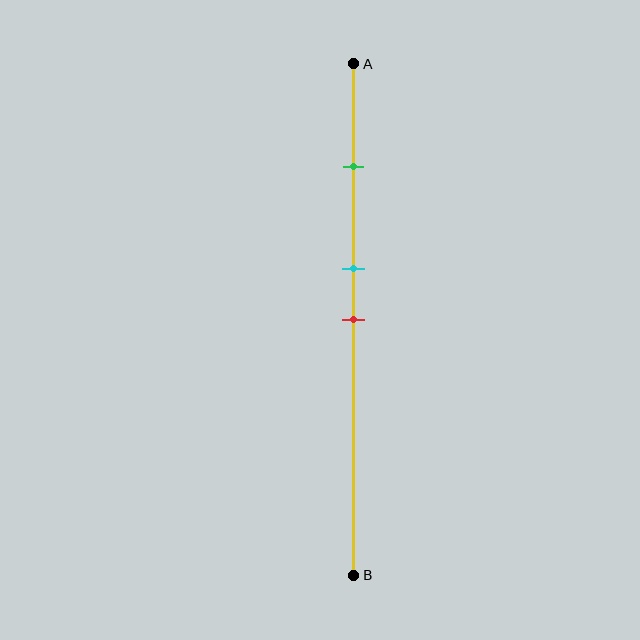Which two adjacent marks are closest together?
The cyan and red marks are the closest adjacent pair.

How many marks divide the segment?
There are 3 marks dividing the segment.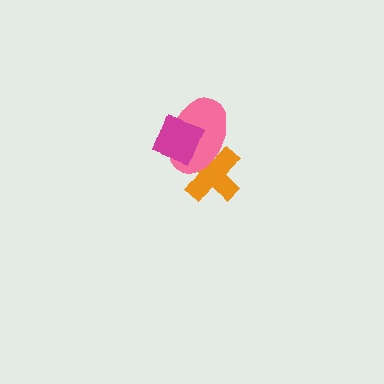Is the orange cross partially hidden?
Yes, it is partially covered by another shape.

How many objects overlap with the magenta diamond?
2 objects overlap with the magenta diamond.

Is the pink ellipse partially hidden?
Yes, it is partially covered by another shape.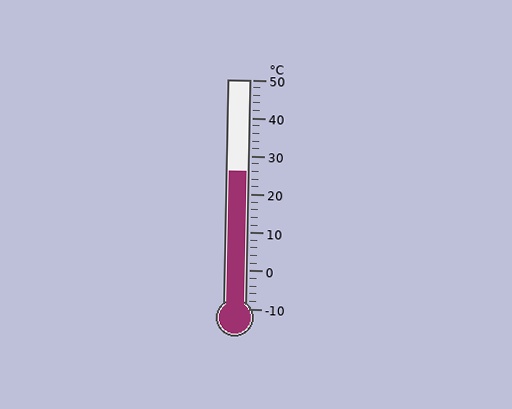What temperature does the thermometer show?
The thermometer shows approximately 26°C.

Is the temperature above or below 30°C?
The temperature is below 30°C.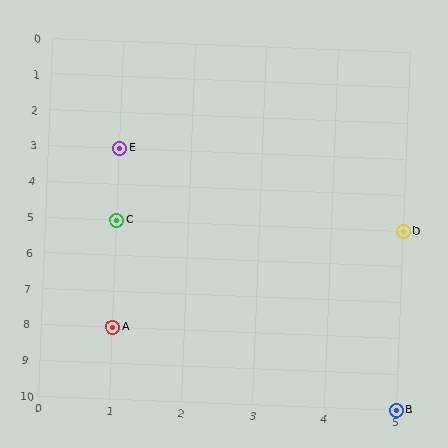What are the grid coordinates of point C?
Point C is at grid coordinates (1, 5).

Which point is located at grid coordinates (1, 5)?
Point C is at (1, 5).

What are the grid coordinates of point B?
Point B is at grid coordinates (5, 10).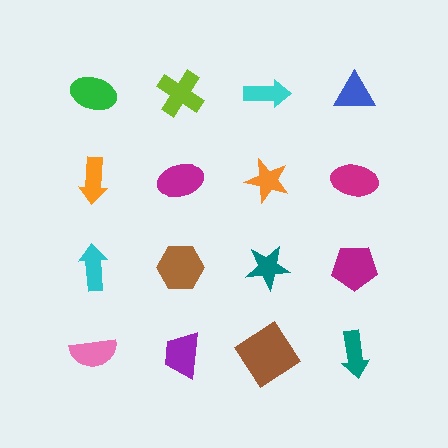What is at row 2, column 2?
A magenta ellipse.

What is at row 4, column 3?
A brown diamond.